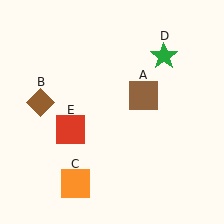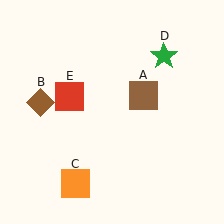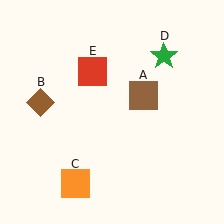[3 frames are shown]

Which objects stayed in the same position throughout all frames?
Brown square (object A) and brown diamond (object B) and orange square (object C) and green star (object D) remained stationary.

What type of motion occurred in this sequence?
The red square (object E) rotated clockwise around the center of the scene.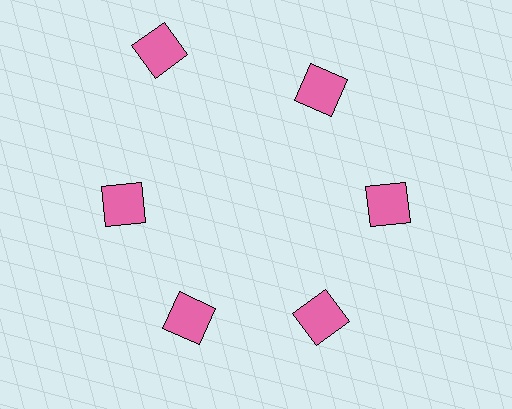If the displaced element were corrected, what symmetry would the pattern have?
It would have 6-fold rotational symmetry — the pattern would map onto itself every 60 degrees.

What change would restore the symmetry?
The symmetry would be restored by moving it inward, back onto the ring so that all 6 squares sit at equal angles and equal distance from the center.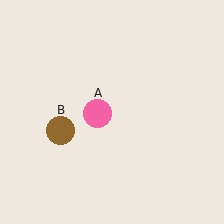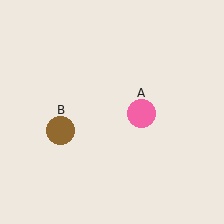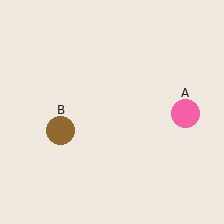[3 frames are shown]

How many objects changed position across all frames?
1 object changed position: pink circle (object A).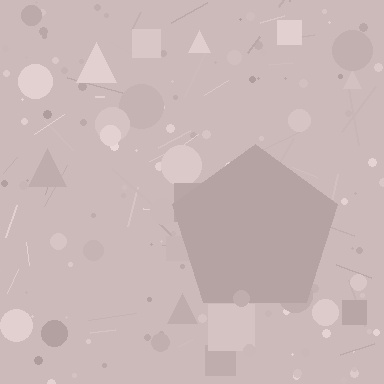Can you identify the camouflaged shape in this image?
The camouflaged shape is a pentagon.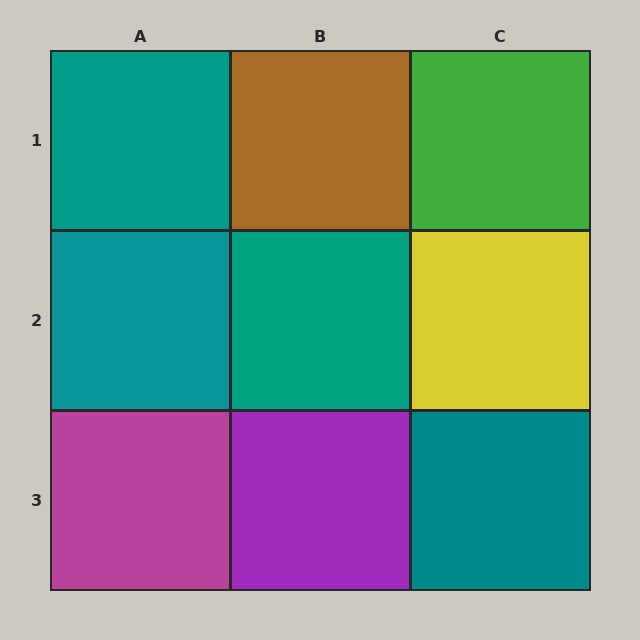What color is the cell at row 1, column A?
Teal.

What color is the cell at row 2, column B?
Teal.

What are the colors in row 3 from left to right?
Magenta, purple, teal.